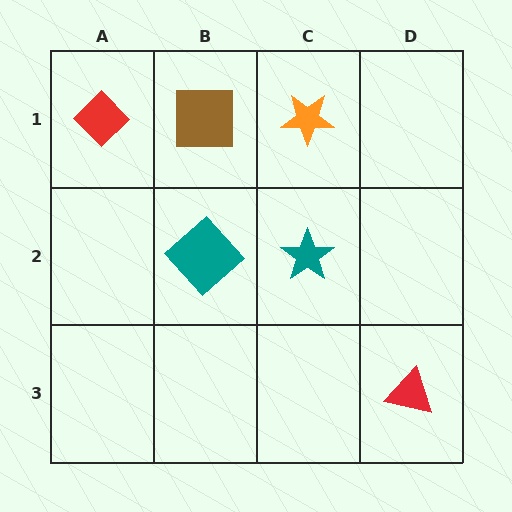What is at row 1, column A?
A red diamond.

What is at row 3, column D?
A red triangle.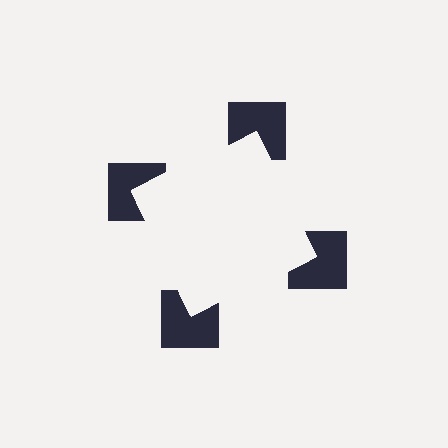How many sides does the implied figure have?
4 sides.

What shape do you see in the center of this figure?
An illusory square — its edges are inferred from the aligned wedge cuts in the notched squares, not physically drawn.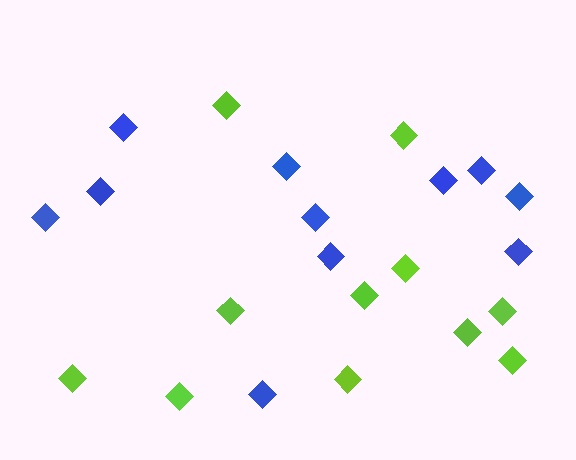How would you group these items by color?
There are 2 groups: one group of lime diamonds (11) and one group of blue diamonds (11).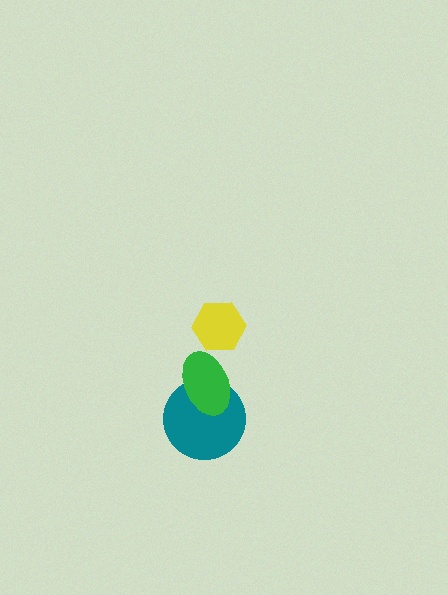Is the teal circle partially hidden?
Yes, it is partially covered by another shape.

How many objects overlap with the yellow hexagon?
0 objects overlap with the yellow hexagon.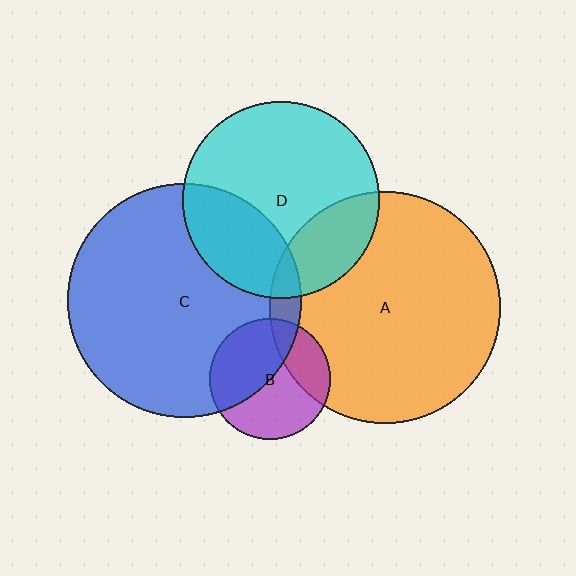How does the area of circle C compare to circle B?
Approximately 3.7 times.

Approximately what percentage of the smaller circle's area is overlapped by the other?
Approximately 25%.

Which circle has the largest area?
Circle C (blue).